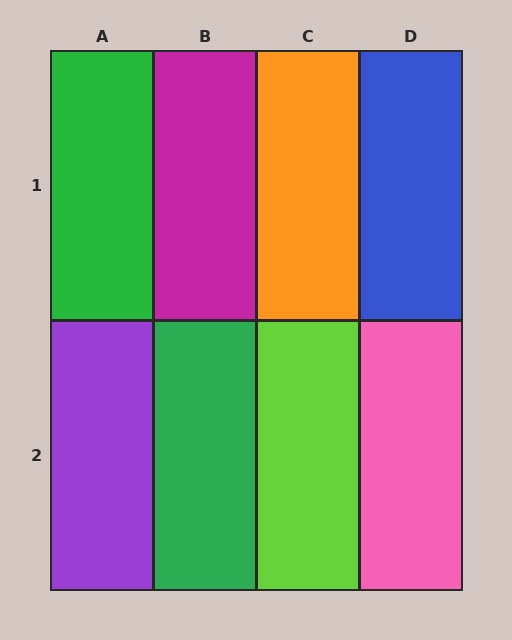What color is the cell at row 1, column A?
Green.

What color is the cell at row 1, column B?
Magenta.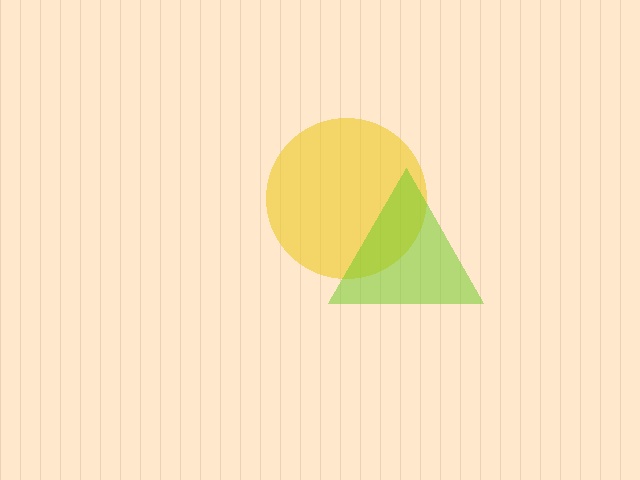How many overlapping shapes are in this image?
There are 2 overlapping shapes in the image.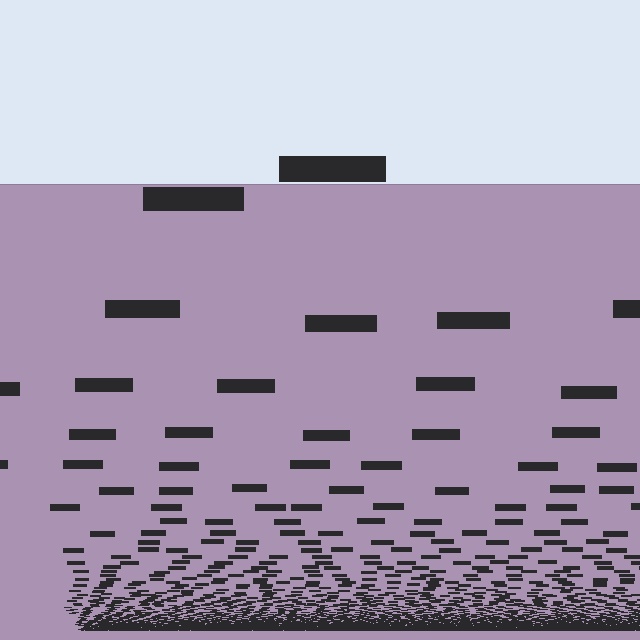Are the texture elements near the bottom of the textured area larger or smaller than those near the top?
Smaller. The gradient is inverted — elements near the bottom are smaller and denser.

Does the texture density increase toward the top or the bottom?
Density increases toward the bottom.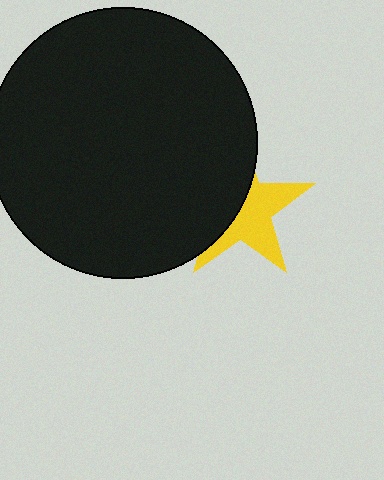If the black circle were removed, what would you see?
You would see the complete yellow star.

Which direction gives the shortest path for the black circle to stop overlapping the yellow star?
Moving left gives the shortest separation.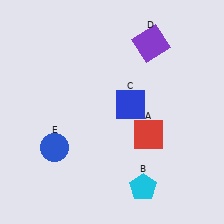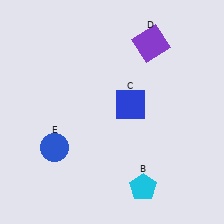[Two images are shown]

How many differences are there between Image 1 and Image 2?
There is 1 difference between the two images.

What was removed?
The red square (A) was removed in Image 2.